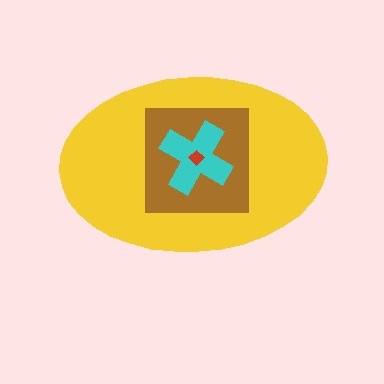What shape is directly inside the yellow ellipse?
The brown square.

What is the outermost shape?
The yellow ellipse.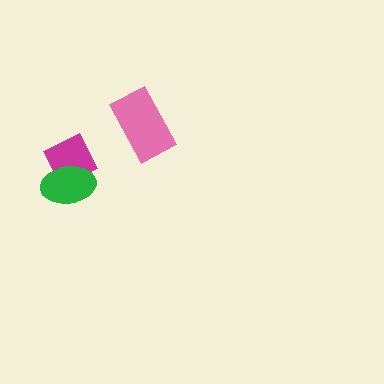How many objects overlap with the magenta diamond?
1 object overlaps with the magenta diamond.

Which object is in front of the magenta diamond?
The green ellipse is in front of the magenta diamond.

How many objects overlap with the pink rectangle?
0 objects overlap with the pink rectangle.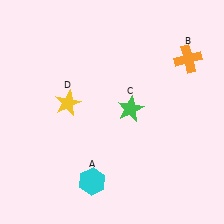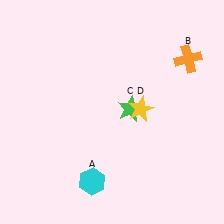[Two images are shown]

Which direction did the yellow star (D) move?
The yellow star (D) moved right.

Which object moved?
The yellow star (D) moved right.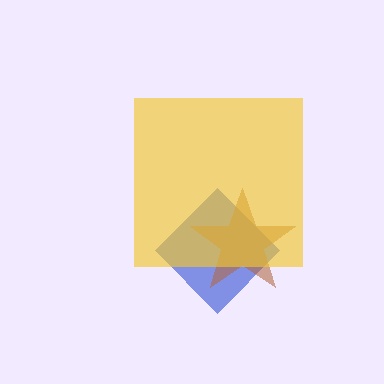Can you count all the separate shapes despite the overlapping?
Yes, there are 3 separate shapes.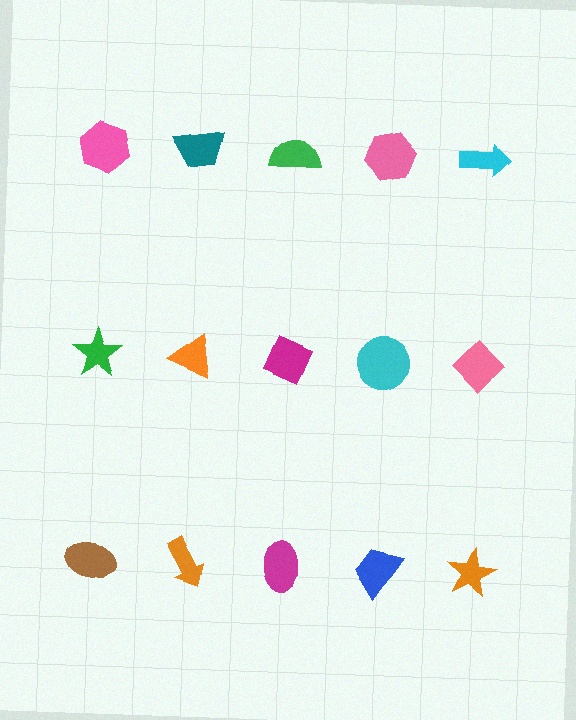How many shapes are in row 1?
5 shapes.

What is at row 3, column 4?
A blue trapezoid.